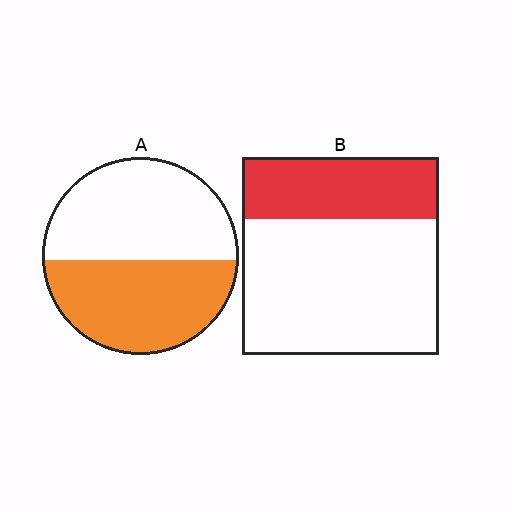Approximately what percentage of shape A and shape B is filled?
A is approximately 45% and B is approximately 30%.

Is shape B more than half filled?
No.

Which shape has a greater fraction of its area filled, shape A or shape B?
Shape A.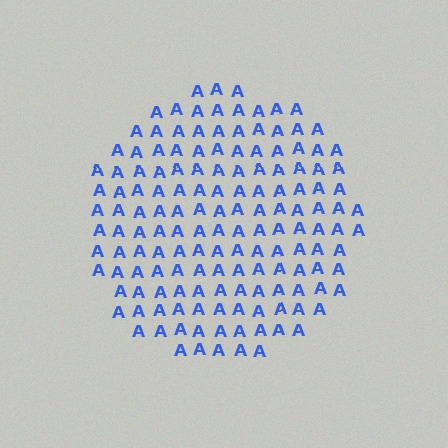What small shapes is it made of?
It is made of small letter A's.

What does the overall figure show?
The overall figure shows a circle.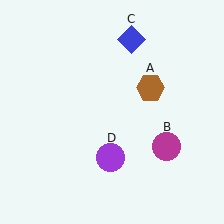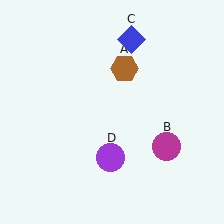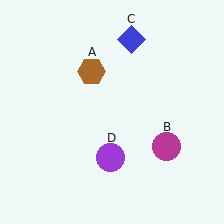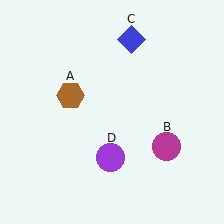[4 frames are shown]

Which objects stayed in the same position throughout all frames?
Magenta circle (object B) and blue diamond (object C) and purple circle (object D) remained stationary.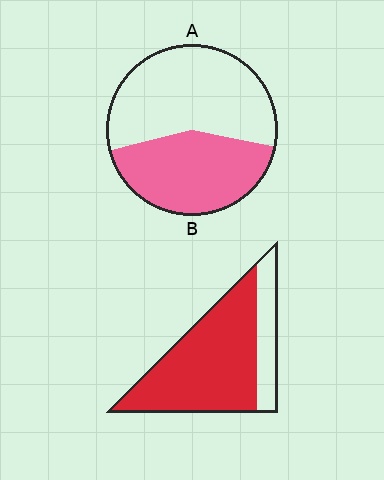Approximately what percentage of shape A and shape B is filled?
A is approximately 45% and B is approximately 75%.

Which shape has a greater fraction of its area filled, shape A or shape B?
Shape B.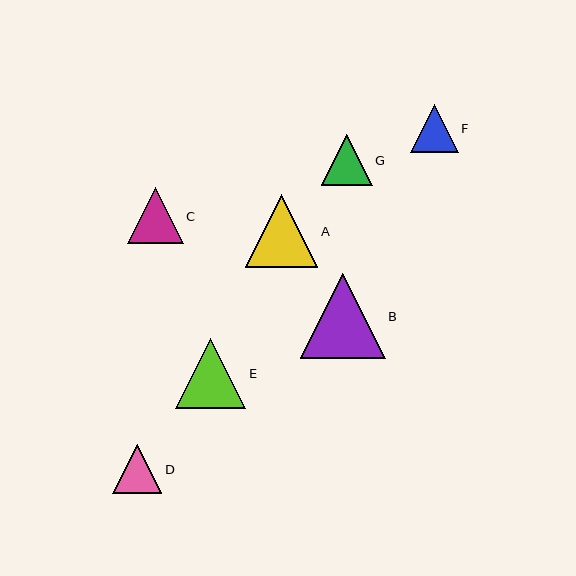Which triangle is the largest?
Triangle B is the largest with a size of approximately 85 pixels.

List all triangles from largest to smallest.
From largest to smallest: B, A, E, C, G, D, F.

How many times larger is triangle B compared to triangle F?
Triangle B is approximately 1.8 times the size of triangle F.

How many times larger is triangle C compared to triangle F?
Triangle C is approximately 1.2 times the size of triangle F.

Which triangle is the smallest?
Triangle F is the smallest with a size of approximately 48 pixels.